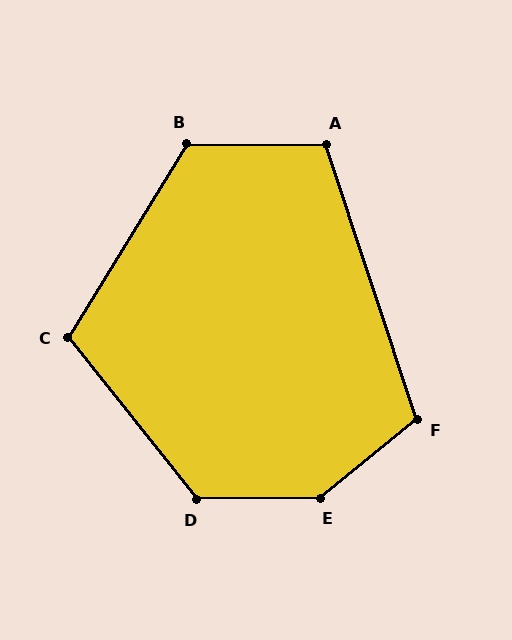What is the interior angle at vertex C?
Approximately 110 degrees (obtuse).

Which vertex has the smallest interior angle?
A, at approximately 108 degrees.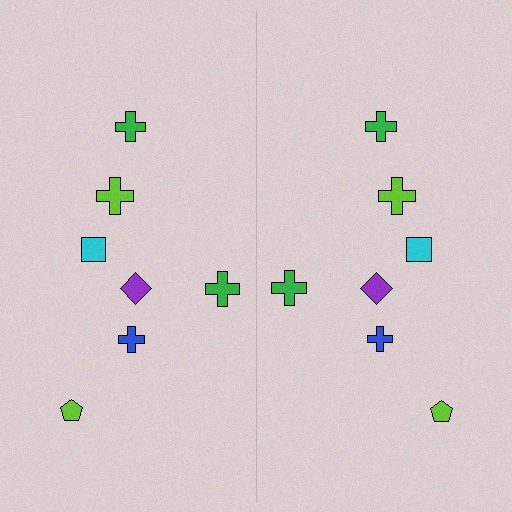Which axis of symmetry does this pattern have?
The pattern has a vertical axis of symmetry running through the center of the image.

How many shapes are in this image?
There are 14 shapes in this image.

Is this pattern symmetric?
Yes, this pattern has bilateral (reflection) symmetry.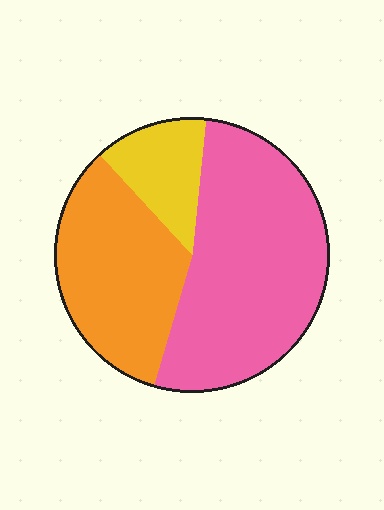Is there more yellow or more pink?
Pink.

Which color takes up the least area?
Yellow, at roughly 15%.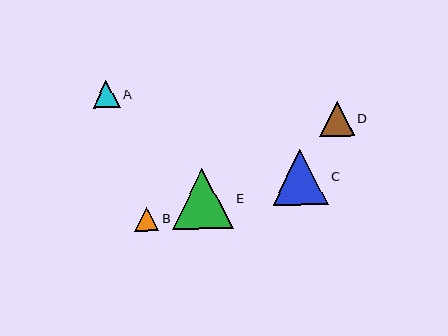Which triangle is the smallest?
Triangle B is the smallest with a size of approximately 24 pixels.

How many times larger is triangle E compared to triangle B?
Triangle E is approximately 2.5 times the size of triangle B.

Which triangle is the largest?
Triangle E is the largest with a size of approximately 60 pixels.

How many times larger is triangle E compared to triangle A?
Triangle E is approximately 2.3 times the size of triangle A.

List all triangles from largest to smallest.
From largest to smallest: E, C, D, A, B.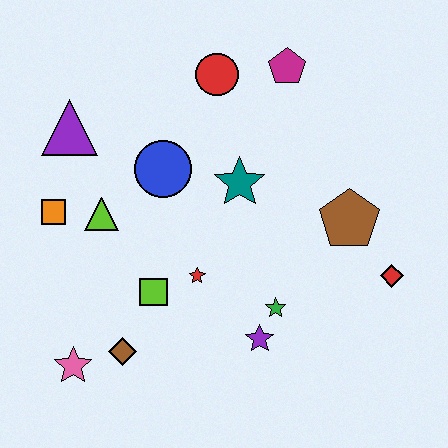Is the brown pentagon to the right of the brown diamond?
Yes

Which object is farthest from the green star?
The purple triangle is farthest from the green star.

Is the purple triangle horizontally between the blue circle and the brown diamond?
No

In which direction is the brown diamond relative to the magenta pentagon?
The brown diamond is below the magenta pentagon.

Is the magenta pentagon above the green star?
Yes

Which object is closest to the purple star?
The green star is closest to the purple star.